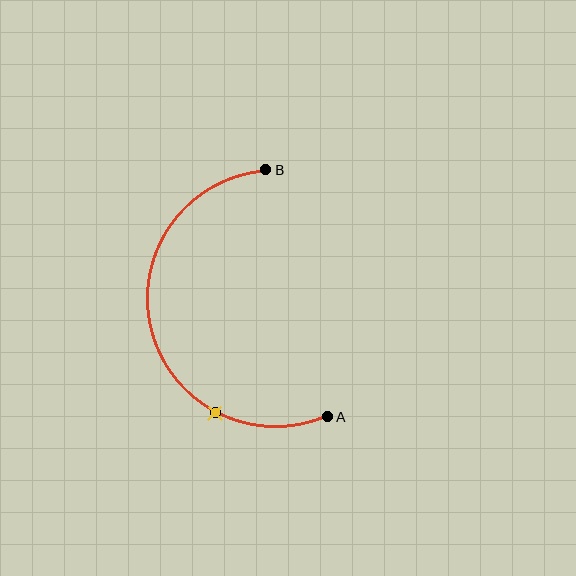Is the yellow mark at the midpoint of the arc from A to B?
No. The yellow mark lies on the arc but is closer to endpoint A. The arc midpoint would be at the point on the curve equidistant along the arc from both A and B.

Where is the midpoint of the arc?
The arc midpoint is the point on the curve farthest from the straight line joining A and B. It sits to the left of that line.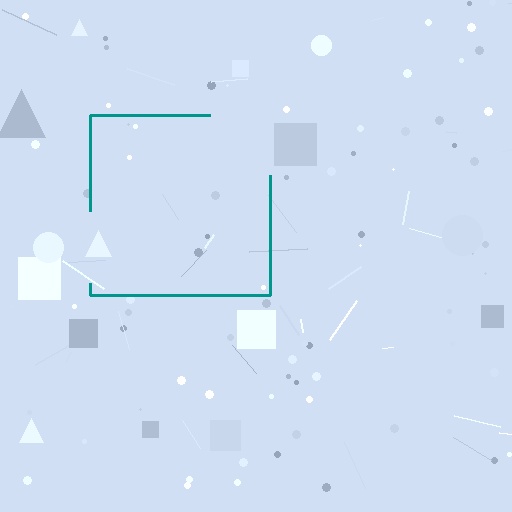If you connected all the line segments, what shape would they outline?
They would outline a square.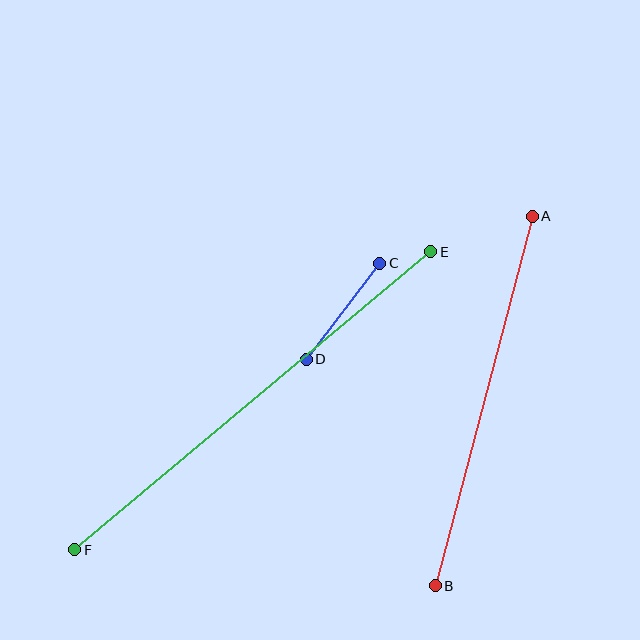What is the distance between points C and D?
The distance is approximately 121 pixels.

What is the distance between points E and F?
The distance is approximately 464 pixels.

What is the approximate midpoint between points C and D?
The midpoint is at approximately (343, 311) pixels.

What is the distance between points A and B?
The distance is approximately 382 pixels.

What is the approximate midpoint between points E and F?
The midpoint is at approximately (253, 401) pixels.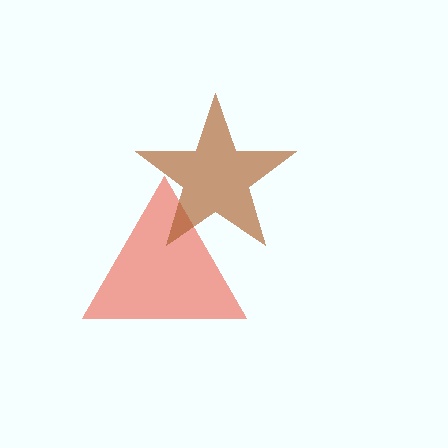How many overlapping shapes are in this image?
There are 2 overlapping shapes in the image.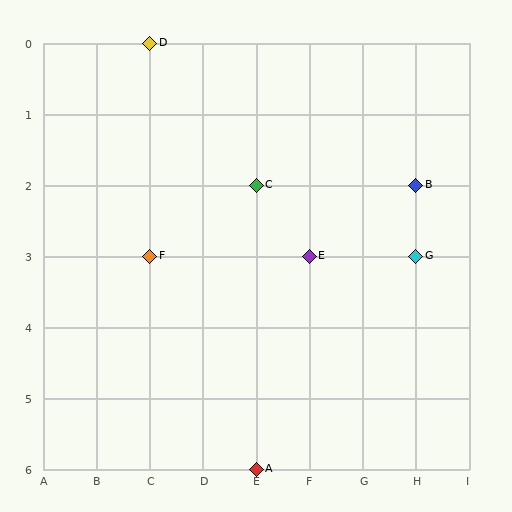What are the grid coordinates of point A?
Point A is at grid coordinates (E, 6).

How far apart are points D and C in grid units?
Points D and C are 2 columns and 2 rows apart (about 2.8 grid units diagonally).